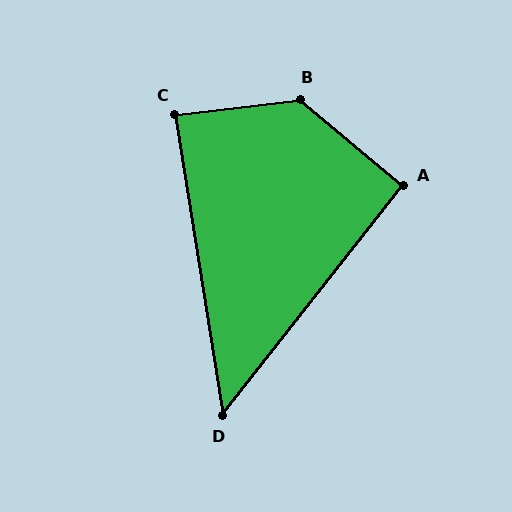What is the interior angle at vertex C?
Approximately 88 degrees (approximately right).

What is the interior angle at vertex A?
Approximately 92 degrees (approximately right).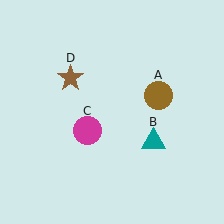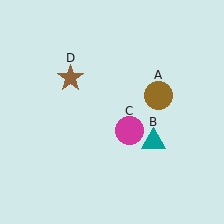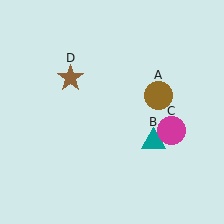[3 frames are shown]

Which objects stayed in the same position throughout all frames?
Brown circle (object A) and teal triangle (object B) and brown star (object D) remained stationary.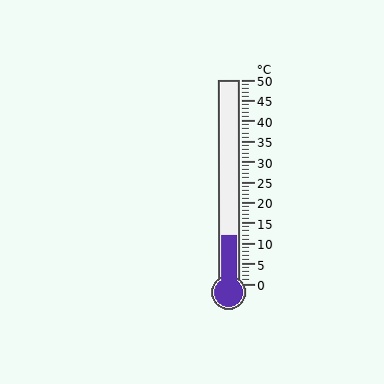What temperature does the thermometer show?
The thermometer shows approximately 12°C.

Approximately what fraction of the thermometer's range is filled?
The thermometer is filled to approximately 25% of its range.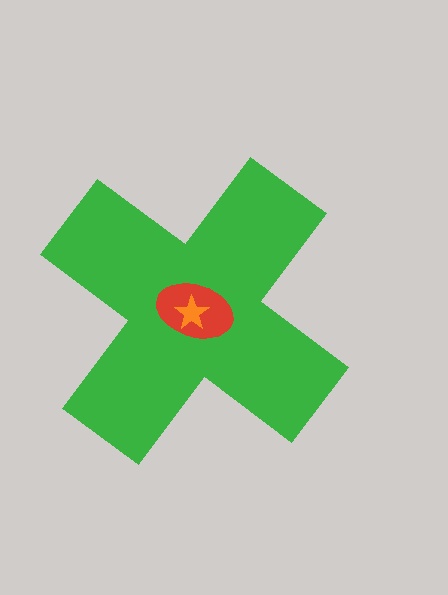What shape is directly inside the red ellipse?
The orange star.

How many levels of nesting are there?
3.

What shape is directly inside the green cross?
The red ellipse.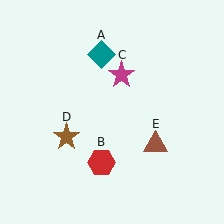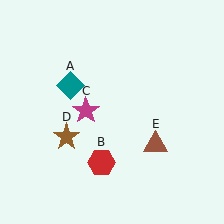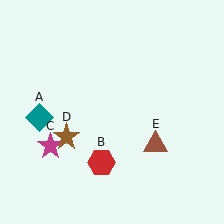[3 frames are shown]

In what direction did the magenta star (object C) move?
The magenta star (object C) moved down and to the left.